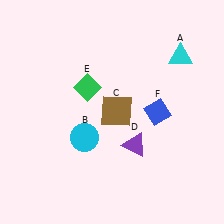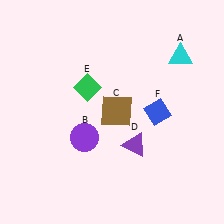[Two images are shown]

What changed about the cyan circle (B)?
In Image 1, B is cyan. In Image 2, it changed to purple.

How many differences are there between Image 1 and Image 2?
There is 1 difference between the two images.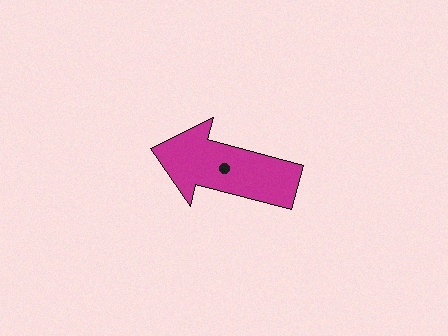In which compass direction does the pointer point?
West.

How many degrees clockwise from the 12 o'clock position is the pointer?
Approximately 285 degrees.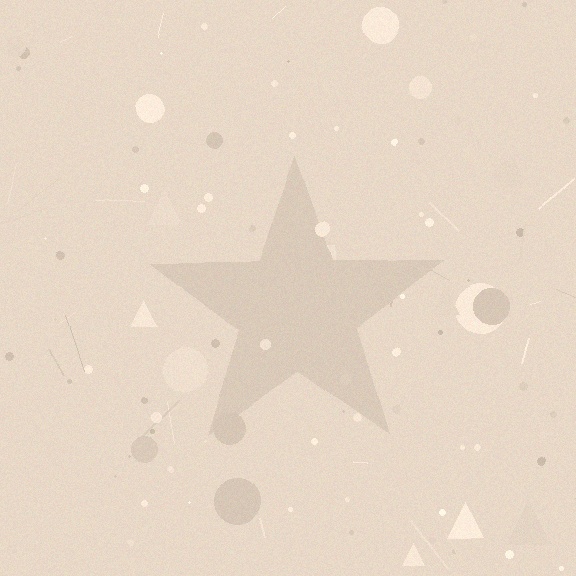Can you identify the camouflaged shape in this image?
The camouflaged shape is a star.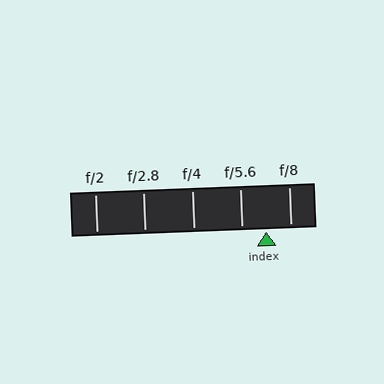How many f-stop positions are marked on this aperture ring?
There are 5 f-stop positions marked.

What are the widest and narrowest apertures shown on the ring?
The widest aperture shown is f/2 and the narrowest is f/8.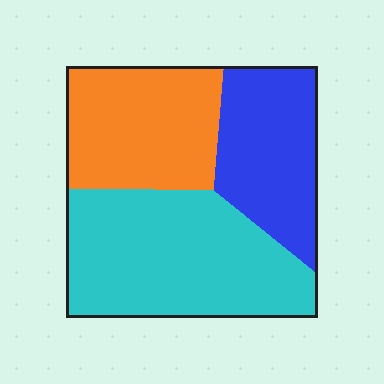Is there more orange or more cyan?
Cyan.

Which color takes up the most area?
Cyan, at roughly 45%.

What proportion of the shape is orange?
Orange covers roughly 30% of the shape.